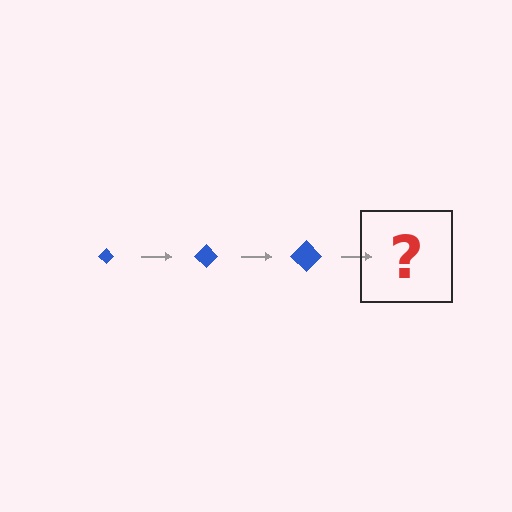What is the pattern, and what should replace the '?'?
The pattern is that the diamond gets progressively larger each step. The '?' should be a blue diamond, larger than the previous one.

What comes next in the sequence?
The next element should be a blue diamond, larger than the previous one.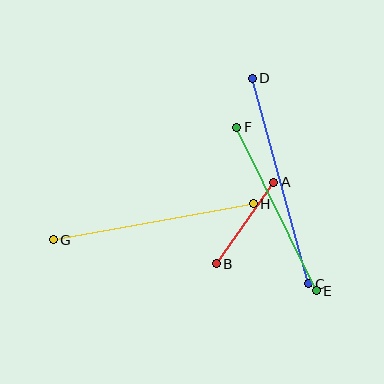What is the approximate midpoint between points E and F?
The midpoint is at approximately (277, 209) pixels.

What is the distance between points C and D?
The distance is approximately 213 pixels.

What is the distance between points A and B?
The distance is approximately 100 pixels.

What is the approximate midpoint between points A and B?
The midpoint is at approximately (245, 223) pixels.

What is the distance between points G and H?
The distance is approximately 203 pixels.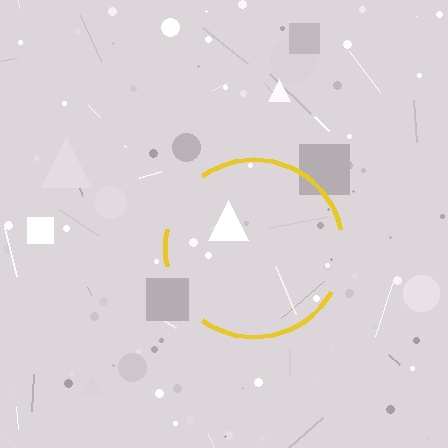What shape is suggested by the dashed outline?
The dashed outline suggests a circle.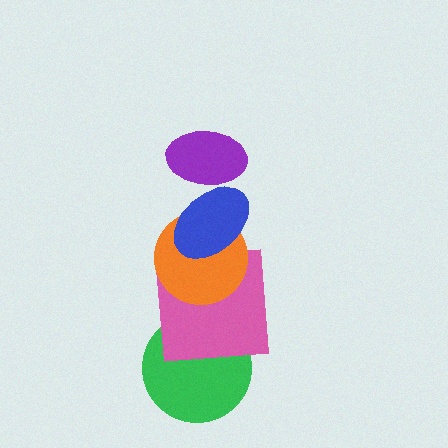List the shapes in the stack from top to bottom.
From top to bottom: the purple ellipse, the blue ellipse, the orange circle, the pink square, the green circle.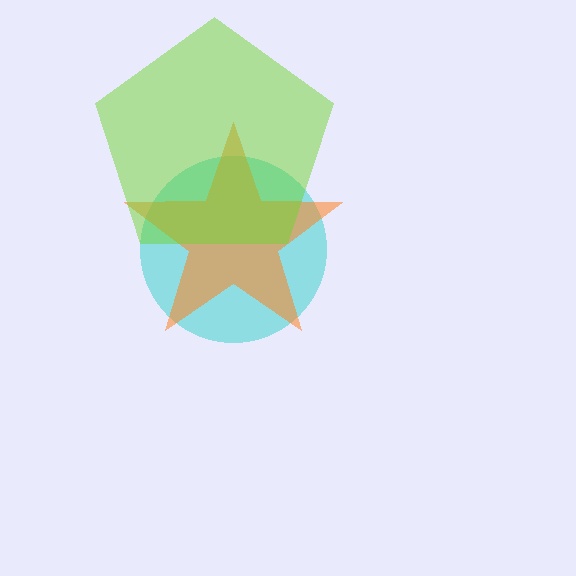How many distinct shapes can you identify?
There are 3 distinct shapes: a cyan circle, an orange star, a lime pentagon.